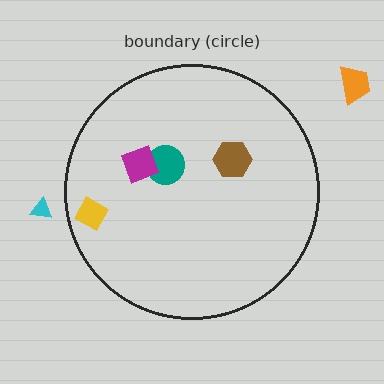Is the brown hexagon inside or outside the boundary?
Inside.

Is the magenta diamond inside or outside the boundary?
Inside.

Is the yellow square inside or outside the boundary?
Inside.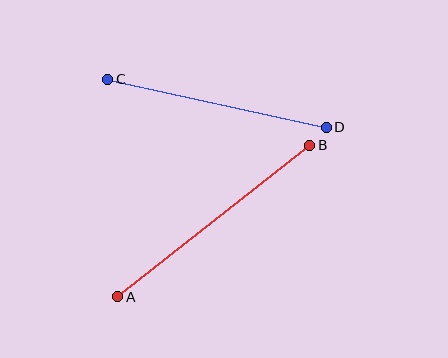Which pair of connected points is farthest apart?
Points A and B are farthest apart.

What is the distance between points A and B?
The distance is approximately 245 pixels.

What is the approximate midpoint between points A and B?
The midpoint is at approximately (214, 221) pixels.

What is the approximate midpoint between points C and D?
The midpoint is at approximately (217, 103) pixels.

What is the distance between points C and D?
The distance is approximately 224 pixels.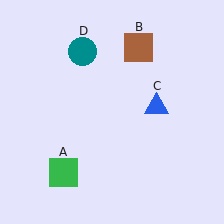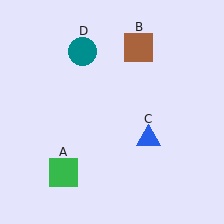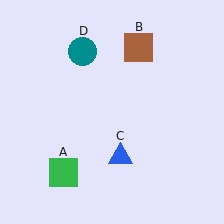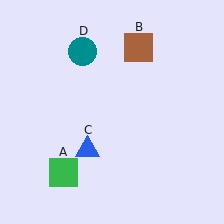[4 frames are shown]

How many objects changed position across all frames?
1 object changed position: blue triangle (object C).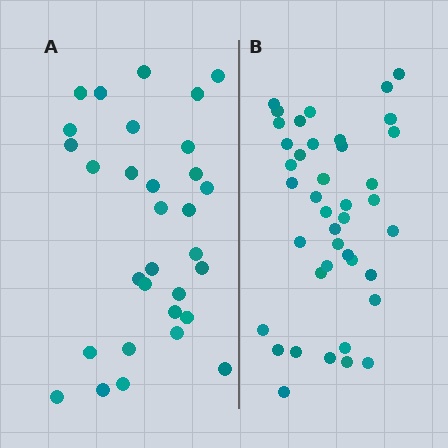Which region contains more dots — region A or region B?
Region B (the right region) has more dots.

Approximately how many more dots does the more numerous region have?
Region B has roughly 10 or so more dots than region A.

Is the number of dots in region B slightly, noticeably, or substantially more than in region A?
Region B has noticeably more, but not dramatically so. The ratio is roughly 1.3 to 1.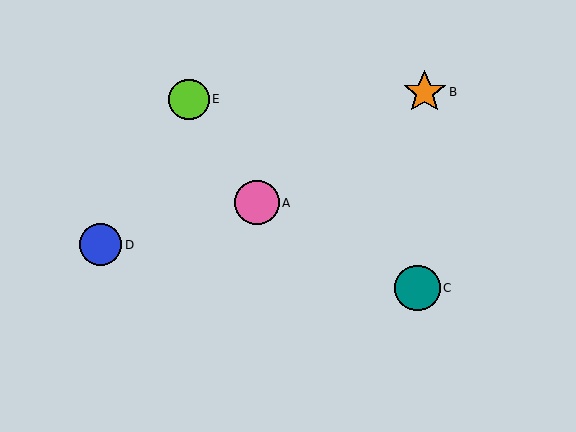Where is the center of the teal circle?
The center of the teal circle is at (418, 288).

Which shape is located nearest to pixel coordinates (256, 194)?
The pink circle (labeled A) at (257, 203) is nearest to that location.